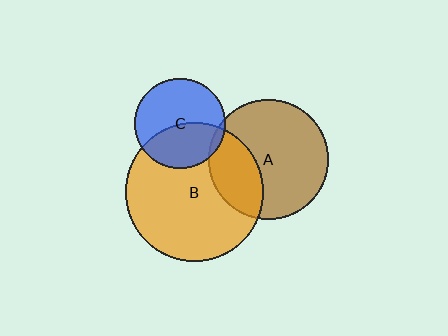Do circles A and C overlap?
Yes.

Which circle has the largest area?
Circle B (orange).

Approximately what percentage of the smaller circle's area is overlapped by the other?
Approximately 5%.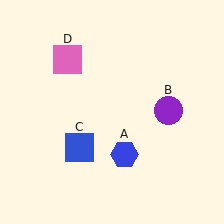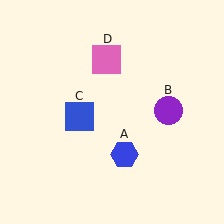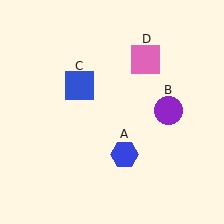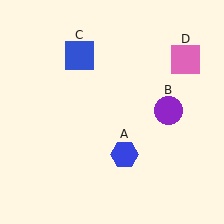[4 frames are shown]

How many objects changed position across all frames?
2 objects changed position: blue square (object C), pink square (object D).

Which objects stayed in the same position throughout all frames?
Blue hexagon (object A) and purple circle (object B) remained stationary.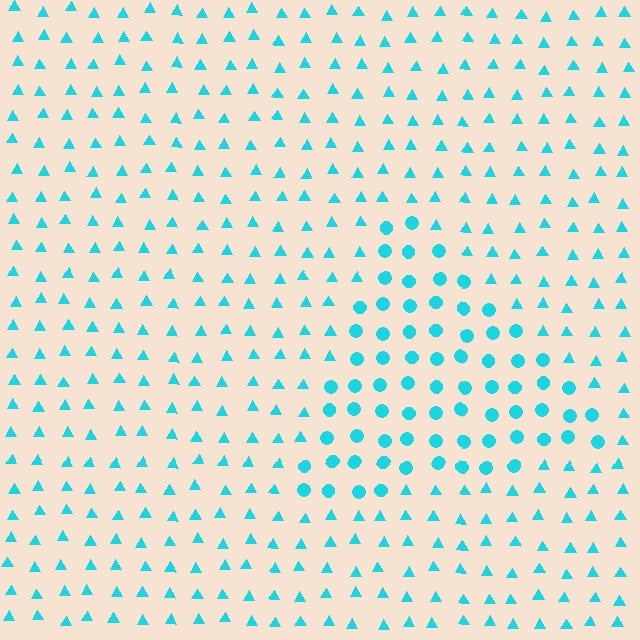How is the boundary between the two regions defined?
The boundary is defined by a change in element shape: circles inside vs. triangles outside. All elements share the same color and spacing.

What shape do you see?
I see a triangle.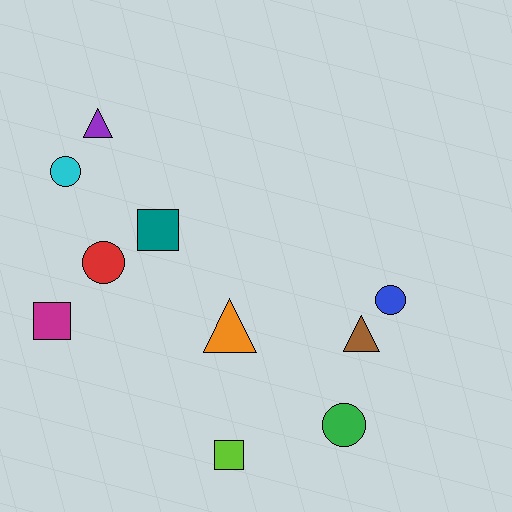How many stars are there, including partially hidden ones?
There are no stars.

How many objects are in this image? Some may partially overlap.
There are 10 objects.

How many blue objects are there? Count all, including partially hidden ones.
There is 1 blue object.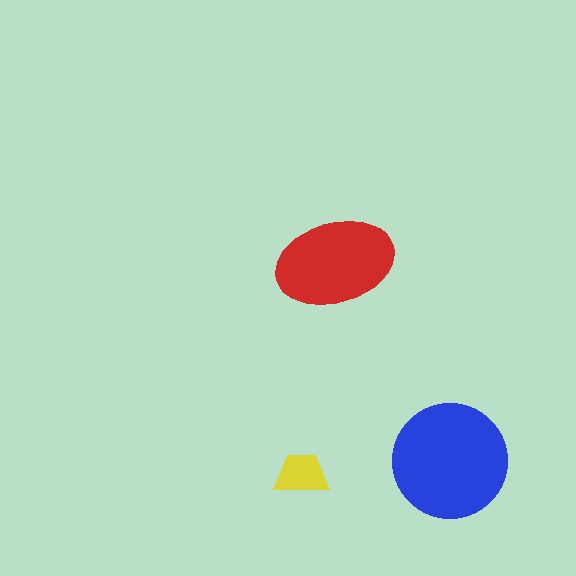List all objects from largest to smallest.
The blue circle, the red ellipse, the yellow trapezoid.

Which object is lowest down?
The yellow trapezoid is bottommost.